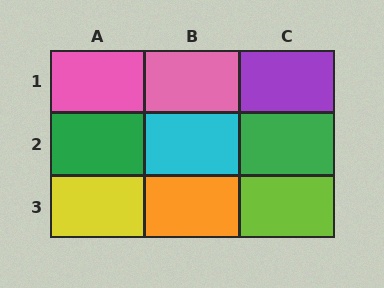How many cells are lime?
1 cell is lime.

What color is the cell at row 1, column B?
Pink.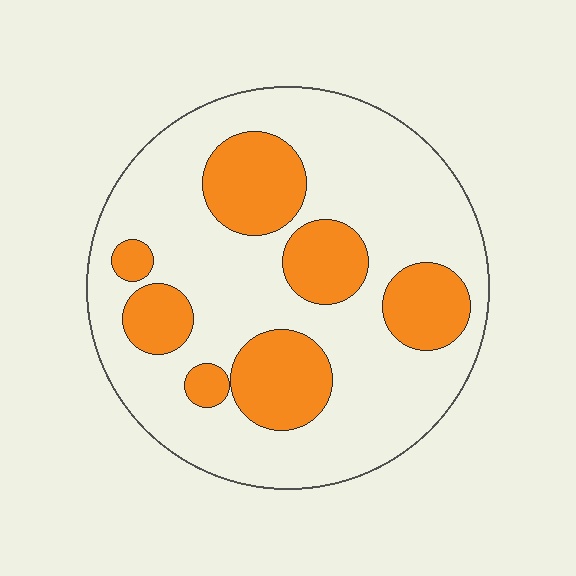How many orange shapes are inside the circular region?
7.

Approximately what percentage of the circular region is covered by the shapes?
Approximately 30%.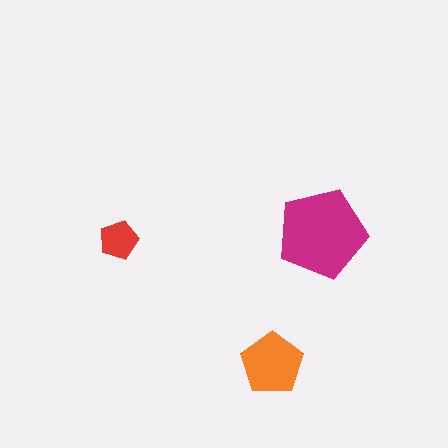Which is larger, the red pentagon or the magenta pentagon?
The magenta one.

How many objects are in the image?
There are 3 objects in the image.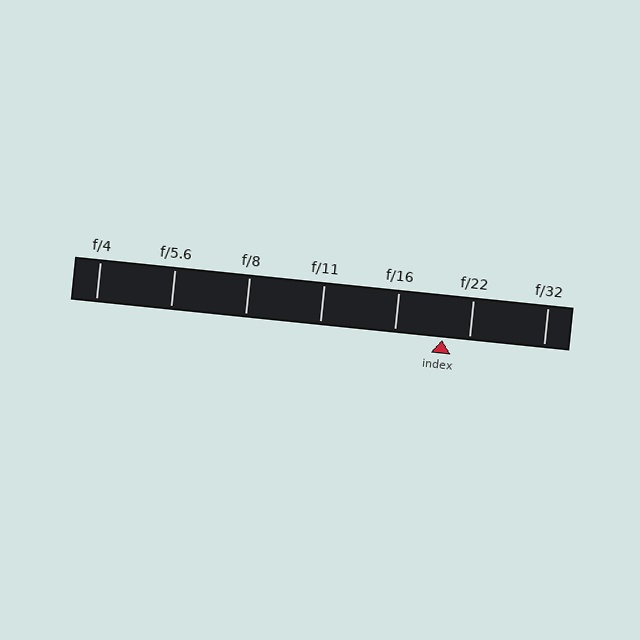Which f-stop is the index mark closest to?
The index mark is closest to f/22.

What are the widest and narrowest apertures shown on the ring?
The widest aperture shown is f/4 and the narrowest is f/32.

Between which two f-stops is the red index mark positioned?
The index mark is between f/16 and f/22.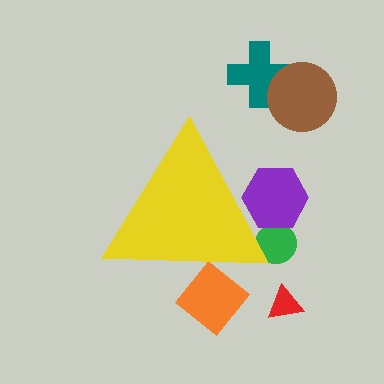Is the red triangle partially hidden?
No, the red triangle is fully visible.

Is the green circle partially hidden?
Yes, the green circle is partially hidden behind the yellow triangle.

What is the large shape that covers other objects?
A yellow triangle.